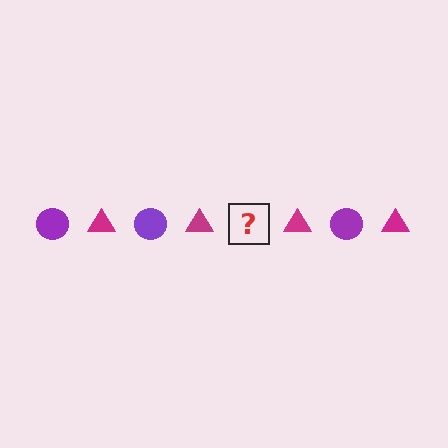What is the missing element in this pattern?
The missing element is a purple circle.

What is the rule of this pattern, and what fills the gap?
The rule is that the pattern alternates between purple circle and magenta triangle. The gap should be filled with a purple circle.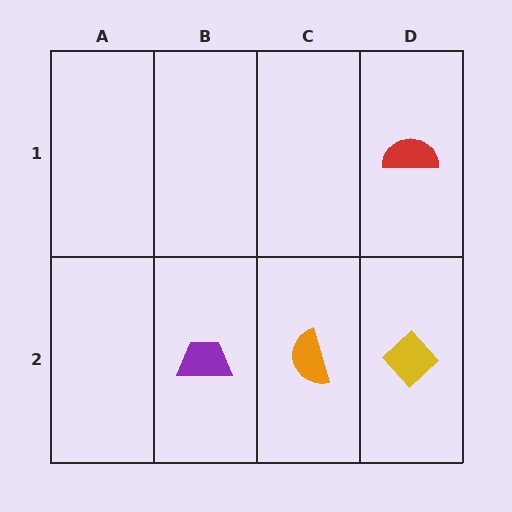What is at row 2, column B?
A purple trapezoid.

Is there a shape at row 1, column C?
No, that cell is empty.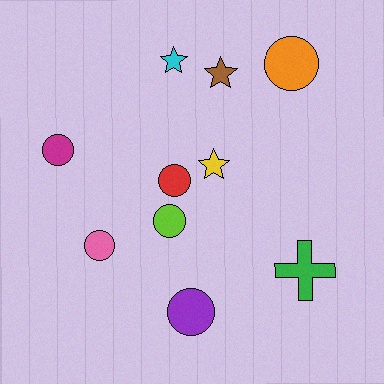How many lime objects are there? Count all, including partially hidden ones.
There is 1 lime object.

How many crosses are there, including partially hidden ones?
There is 1 cross.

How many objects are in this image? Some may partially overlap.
There are 10 objects.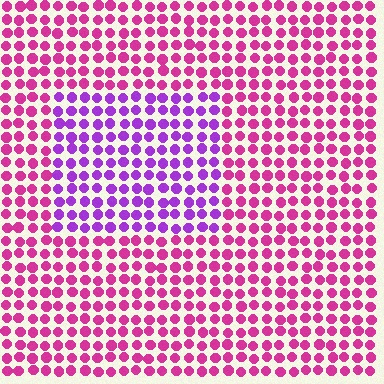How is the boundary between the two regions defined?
The boundary is defined purely by a slight shift in hue (about 40 degrees). Spacing, size, and orientation are identical on both sides.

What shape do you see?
I see a rectangle.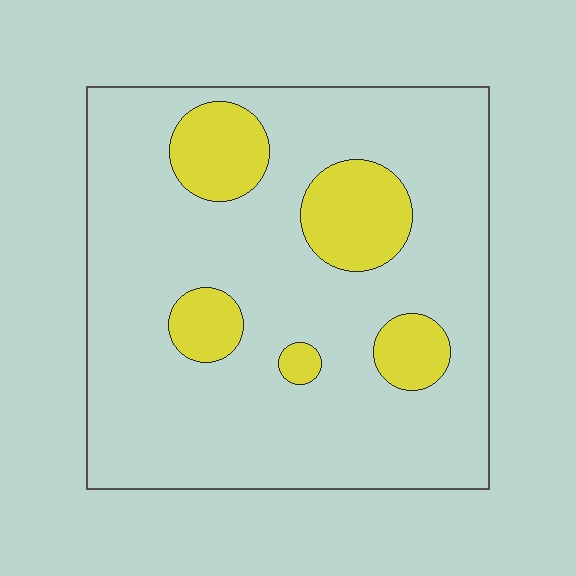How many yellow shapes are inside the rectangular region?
5.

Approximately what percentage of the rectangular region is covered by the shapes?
Approximately 20%.